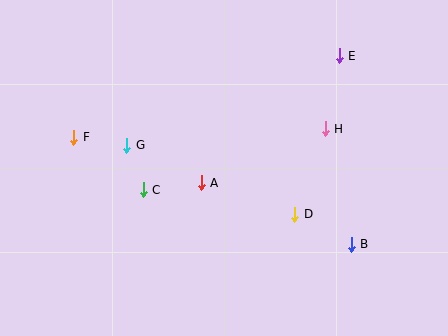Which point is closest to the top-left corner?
Point F is closest to the top-left corner.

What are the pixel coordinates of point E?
Point E is at (339, 56).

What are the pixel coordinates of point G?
Point G is at (127, 145).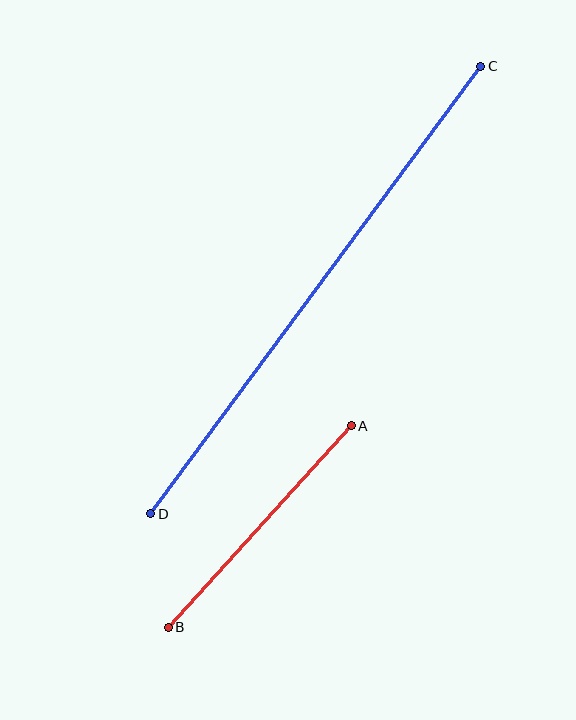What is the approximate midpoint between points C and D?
The midpoint is at approximately (316, 290) pixels.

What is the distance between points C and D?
The distance is approximately 556 pixels.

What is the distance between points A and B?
The distance is approximately 272 pixels.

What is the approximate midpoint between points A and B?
The midpoint is at approximately (260, 526) pixels.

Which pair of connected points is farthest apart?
Points C and D are farthest apart.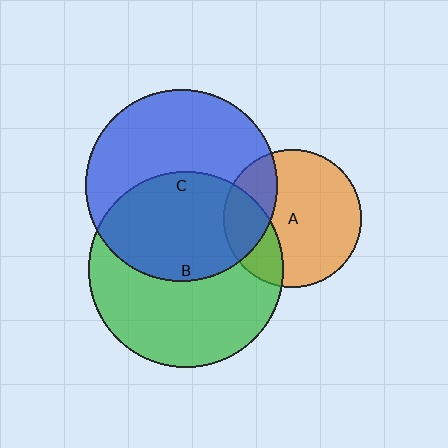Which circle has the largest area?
Circle B (green).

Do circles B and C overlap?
Yes.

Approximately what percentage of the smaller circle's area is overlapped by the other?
Approximately 45%.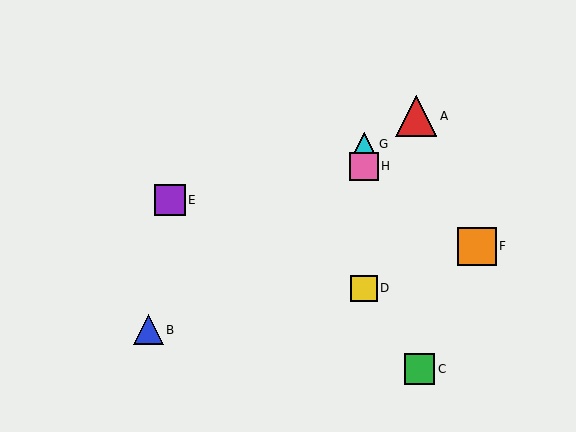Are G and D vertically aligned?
Yes, both are at x≈364.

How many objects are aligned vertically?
3 objects (D, G, H) are aligned vertically.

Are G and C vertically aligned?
No, G is at x≈364 and C is at x≈420.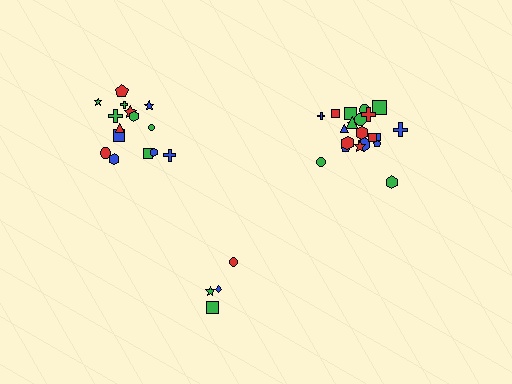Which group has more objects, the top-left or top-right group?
The top-right group.